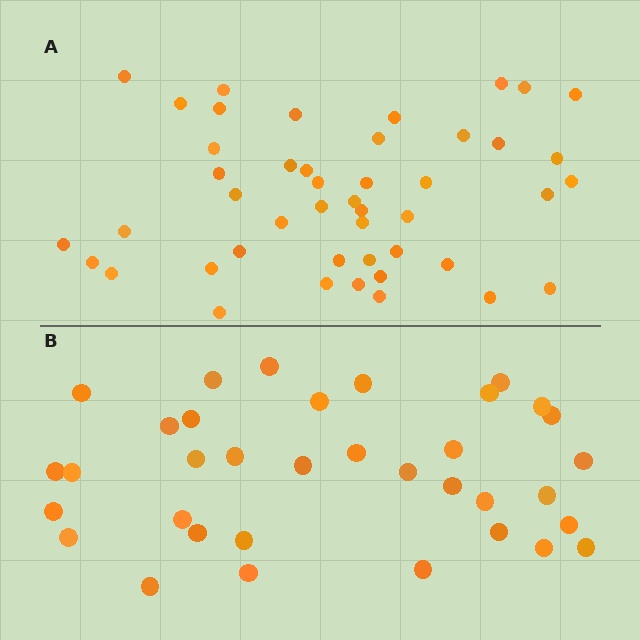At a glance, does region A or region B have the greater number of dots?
Region A (the top region) has more dots.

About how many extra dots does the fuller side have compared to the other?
Region A has roughly 12 or so more dots than region B.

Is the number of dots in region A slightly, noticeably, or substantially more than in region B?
Region A has noticeably more, but not dramatically so. The ratio is roughly 1.3 to 1.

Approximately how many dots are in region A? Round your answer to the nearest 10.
About 50 dots. (The exact count is 46, which rounds to 50.)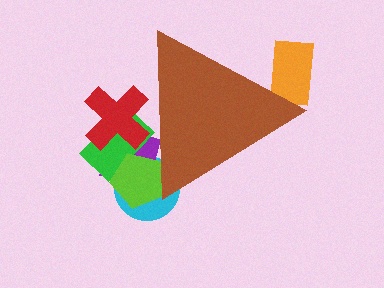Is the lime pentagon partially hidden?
Yes, the lime pentagon is partially hidden behind the brown triangle.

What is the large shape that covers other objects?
A brown triangle.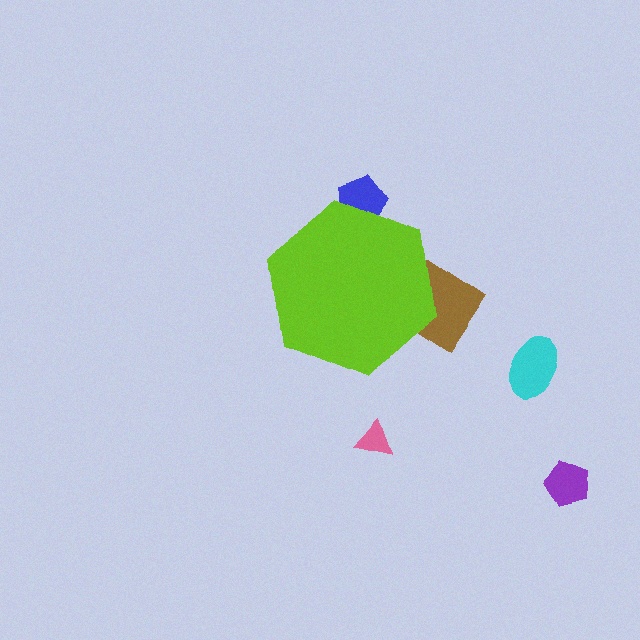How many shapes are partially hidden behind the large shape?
2 shapes are partially hidden.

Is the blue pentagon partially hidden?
Yes, the blue pentagon is partially hidden behind the lime hexagon.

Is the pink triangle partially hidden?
No, the pink triangle is fully visible.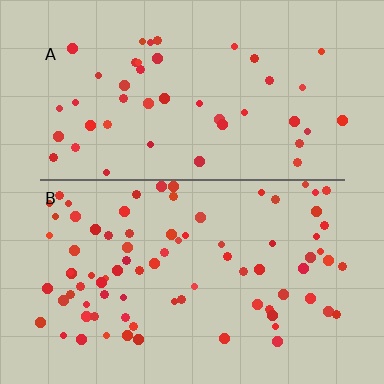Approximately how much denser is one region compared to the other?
Approximately 1.8× — region B over region A.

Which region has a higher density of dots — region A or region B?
B (the bottom).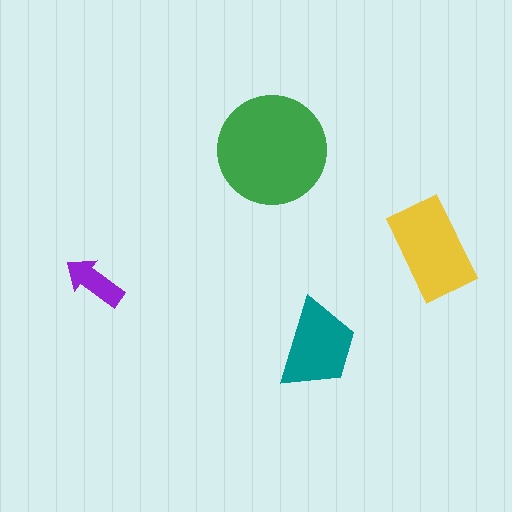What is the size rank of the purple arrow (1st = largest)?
4th.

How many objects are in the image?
There are 4 objects in the image.